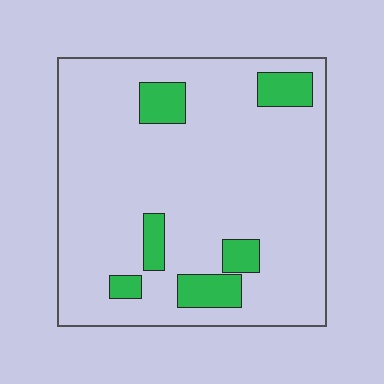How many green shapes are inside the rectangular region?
6.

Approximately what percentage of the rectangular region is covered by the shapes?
Approximately 15%.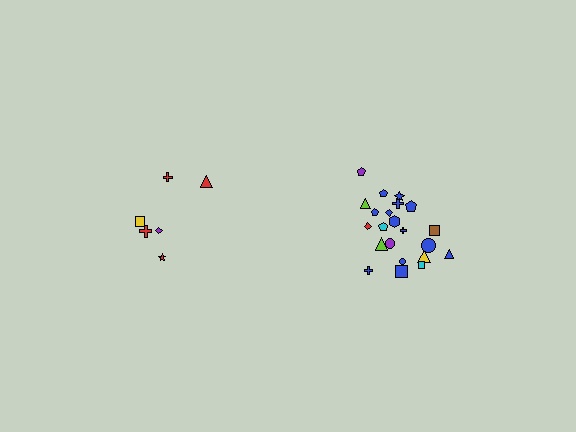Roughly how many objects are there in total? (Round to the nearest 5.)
Roughly 30 objects in total.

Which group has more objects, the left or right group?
The right group.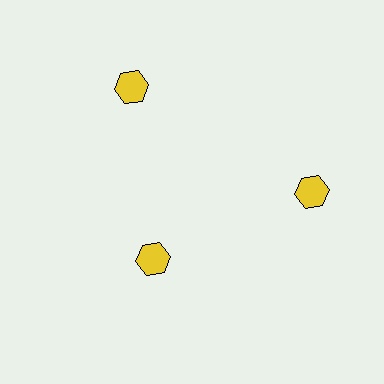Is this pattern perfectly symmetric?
No. The 3 yellow hexagons are arranged in a ring, but one element near the 7 o'clock position is pulled inward toward the center, breaking the 3-fold rotational symmetry.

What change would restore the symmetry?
The symmetry would be restored by moving it outward, back onto the ring so that all 3 hexagons sit at equal angles and equal distance from the center.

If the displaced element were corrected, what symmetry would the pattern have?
It would have 3-fold rotational symmetry — the pattern would map onto itself every 120 degrees.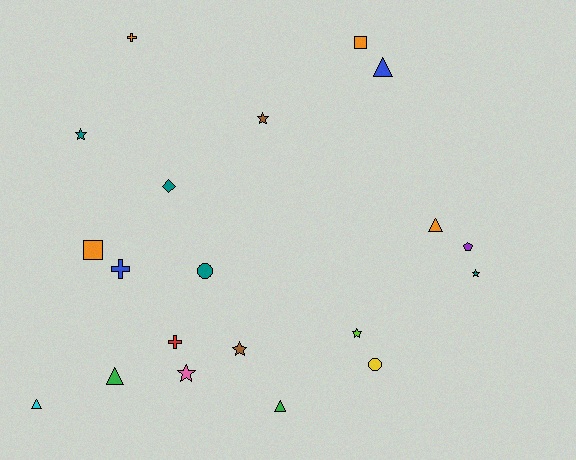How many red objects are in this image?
There is 1 red object.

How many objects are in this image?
There are 20 objects.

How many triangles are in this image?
There are 5 triangles.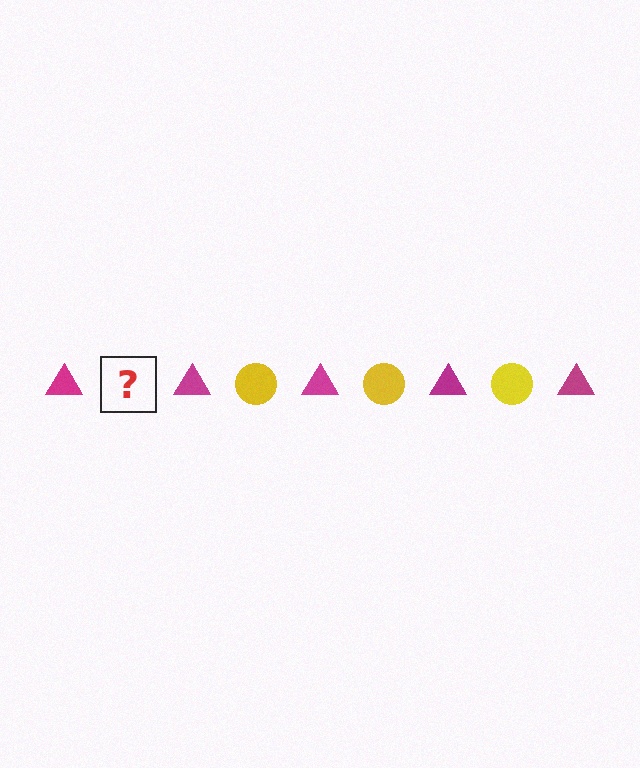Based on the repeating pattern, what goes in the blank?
The blank should be a yellow circle.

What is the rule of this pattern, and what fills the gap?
The rule is that the pattern alternates between magenta triangle and yellow circle. The gap should be filled with a yellow circle.